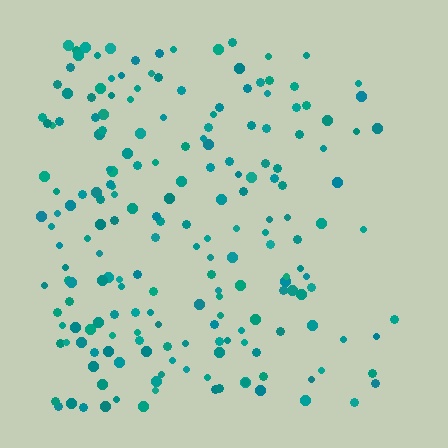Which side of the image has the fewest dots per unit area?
The right.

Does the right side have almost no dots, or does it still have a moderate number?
Still a moderate number, just noticeably fewer than the left.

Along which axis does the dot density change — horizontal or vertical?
Horizontal.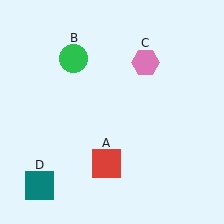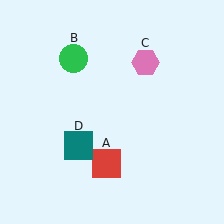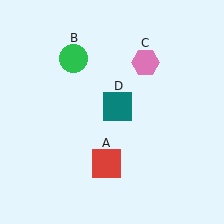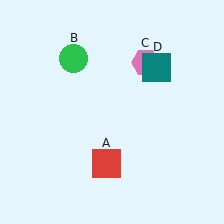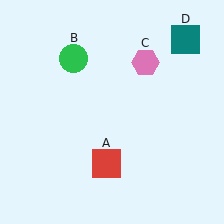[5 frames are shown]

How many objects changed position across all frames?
1 object changed position: teal square (object D).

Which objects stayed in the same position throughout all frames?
Red square (object A) and green circle (object B) and pink hexagon (object C) remained stationary.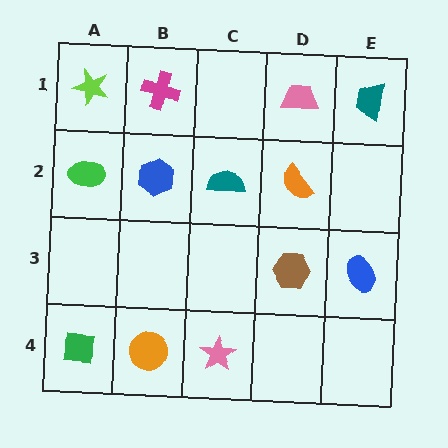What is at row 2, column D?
An orange semicircle.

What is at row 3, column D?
A brown hexagon.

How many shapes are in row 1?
4 shapes.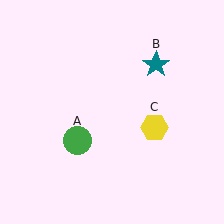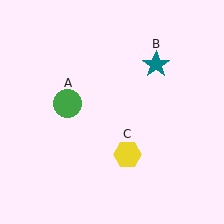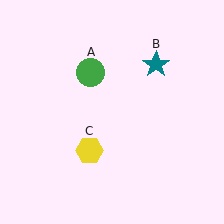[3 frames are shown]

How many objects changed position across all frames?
2 objects changed position: green circle (object A), yellow hexagon (object C).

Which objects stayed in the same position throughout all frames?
Teal star (object B) remained stationary.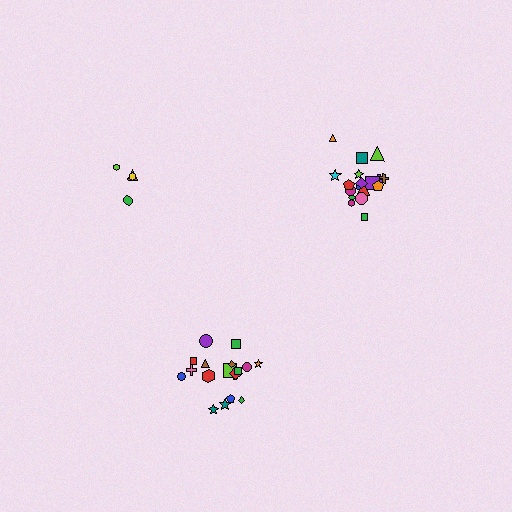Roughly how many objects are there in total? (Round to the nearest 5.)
Roughly 40 objects in total.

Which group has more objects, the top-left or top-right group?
The top-right group.